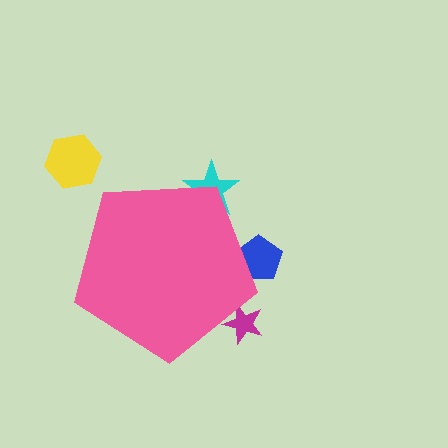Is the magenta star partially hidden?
Yes, the magenta star is partially hidden behind the pink pentagon.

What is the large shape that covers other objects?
A pink pentagon.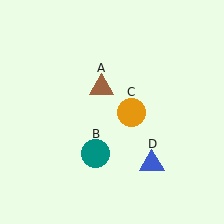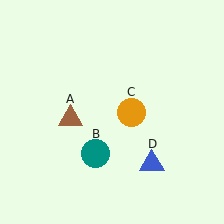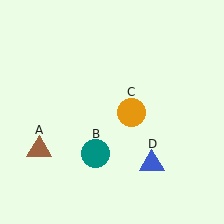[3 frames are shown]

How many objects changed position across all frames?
1 object changed position: brown triangle (object A).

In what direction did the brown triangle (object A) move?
The brown triangle (object A) moved down and to the left.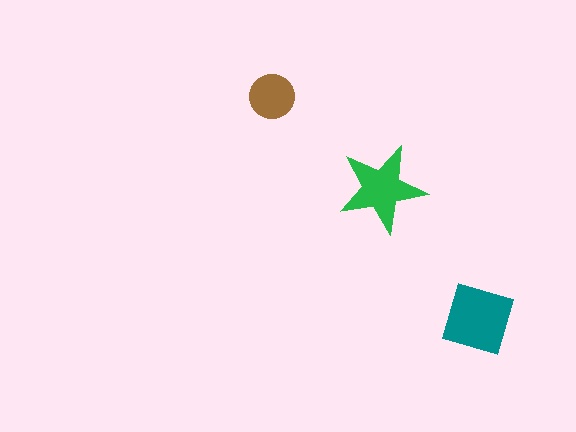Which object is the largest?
The teal square.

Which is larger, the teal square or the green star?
The teal square.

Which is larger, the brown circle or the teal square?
The teal square.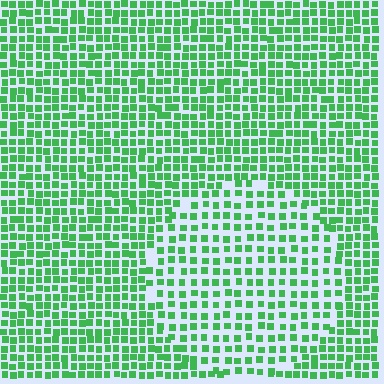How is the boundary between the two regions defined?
The boundary is defined by a change in element density (approximately 1.7x ratio). All elements are the same color, size, and shape.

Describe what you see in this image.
The image contains small green elements arranged at two different densities. A circle-shaped region is visible where the elements are less densely packed than the surrounding area.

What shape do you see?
I see a circle.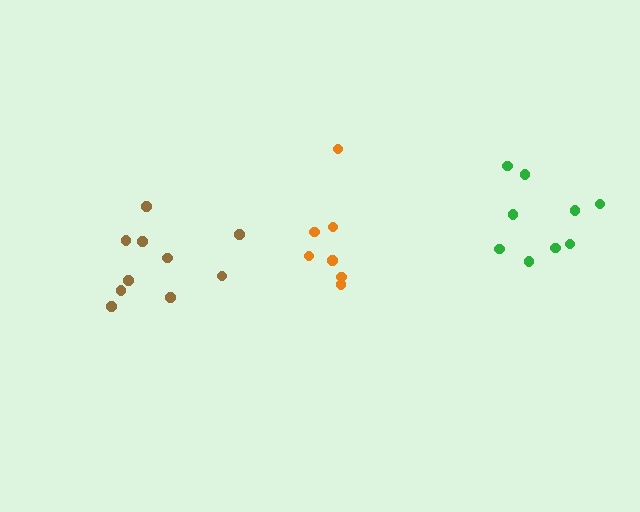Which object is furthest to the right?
The green cluster is rightmost.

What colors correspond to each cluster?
The clusters are colored: brown, green, orange.